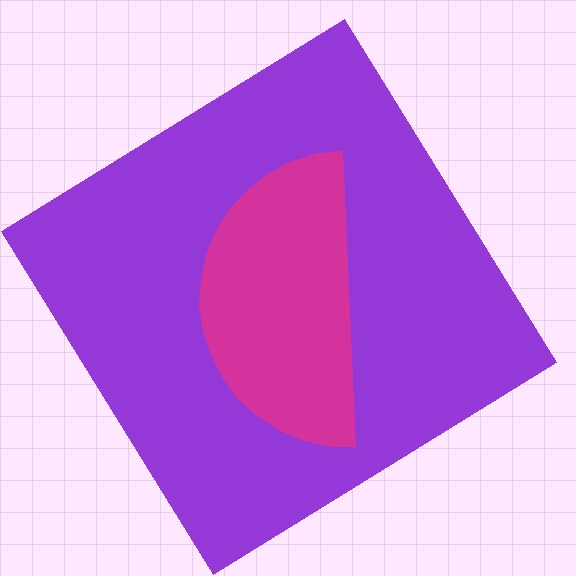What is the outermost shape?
The purple diamond.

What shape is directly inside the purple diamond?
The magenta semicircle.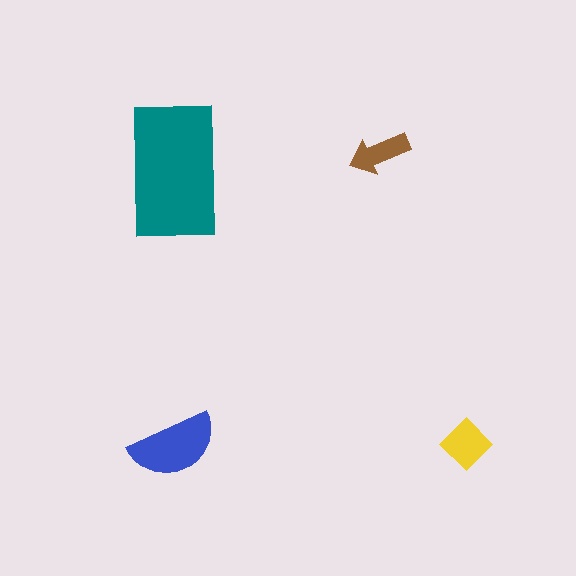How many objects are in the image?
There are 4 objects in the image.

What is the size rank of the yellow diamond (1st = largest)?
3rd.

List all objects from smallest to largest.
The brown arrow, the yellow diamond, the blue semicircle, the teal rectangle.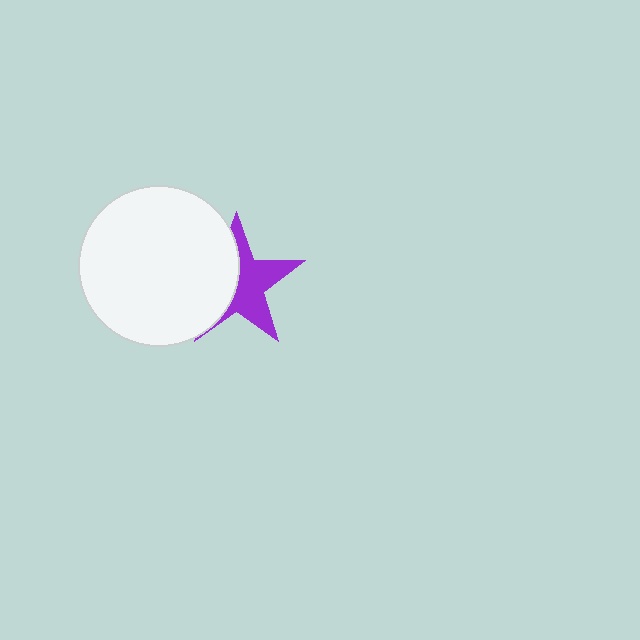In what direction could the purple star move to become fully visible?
The purple star could move right. That would shift it out from behind the white circle entirely.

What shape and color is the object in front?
The object in front is a white circle.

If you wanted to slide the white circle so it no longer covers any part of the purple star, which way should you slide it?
Slide it left — that is the most direct way to separate the two shapes.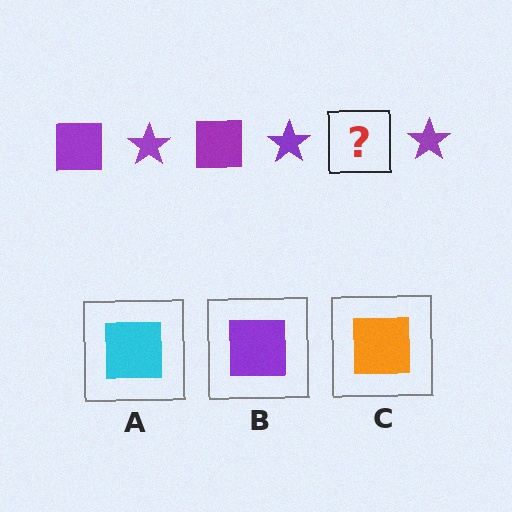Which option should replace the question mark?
Option B.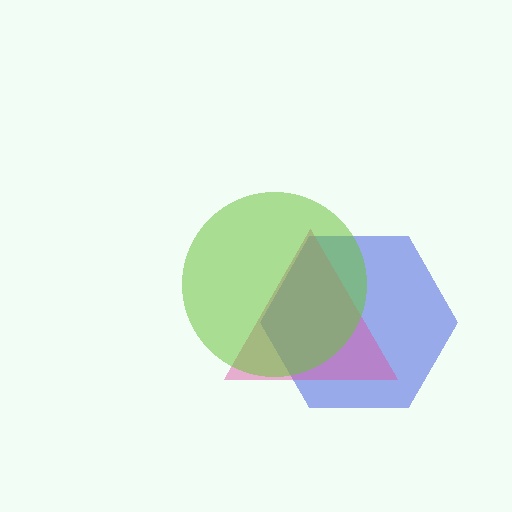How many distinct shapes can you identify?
There are 3 distinct shapes: a blue hexagon, a pink triangle, a lime circle.